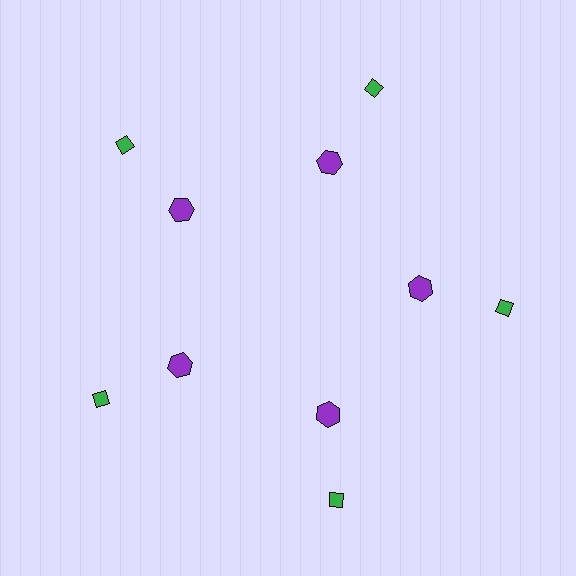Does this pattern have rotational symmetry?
Yes, this pattern has 5-fold rotational symmetry. It looks the same after rotating 72 degrees around the center.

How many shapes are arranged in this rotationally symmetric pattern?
There are 10 shapes, arranged in 5 groups of 2.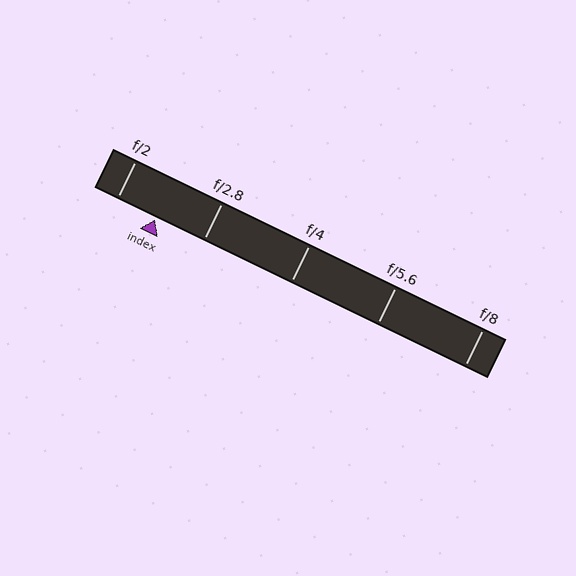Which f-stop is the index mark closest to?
The index mark is closest to f/2.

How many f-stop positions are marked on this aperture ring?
There are 5 f-stop positions marked.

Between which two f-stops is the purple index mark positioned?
The index mark is between f/2 and f/2.8.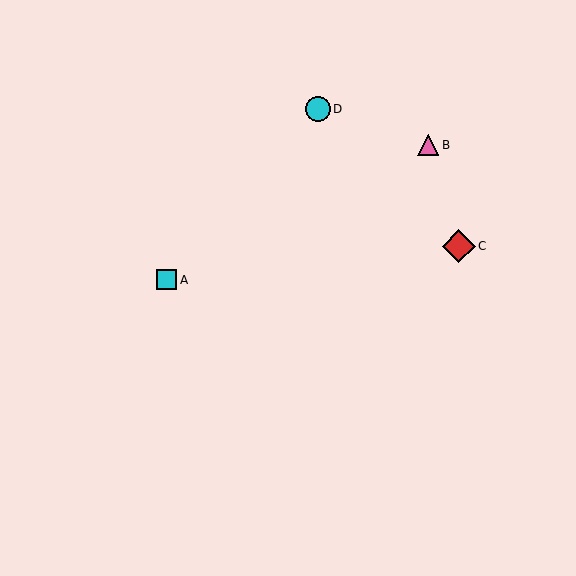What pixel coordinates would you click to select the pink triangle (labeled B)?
Click at (428, 145) to select the pink triangle B.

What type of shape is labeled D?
Shape D is a cyan circle.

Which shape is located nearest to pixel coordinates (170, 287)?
The cyan square (labeled A) at (167, 280) is nearest to that location.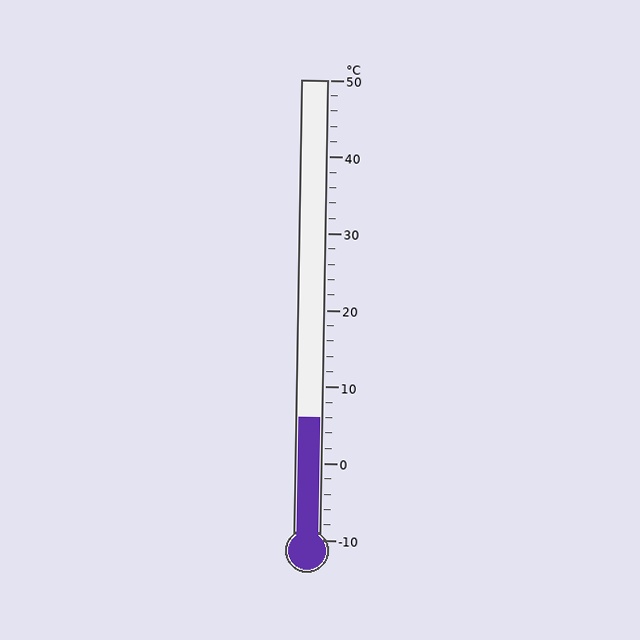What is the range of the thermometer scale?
The thermometer scale ranges from -10°C to 50°C.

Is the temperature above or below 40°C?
The temperature is below 40°C.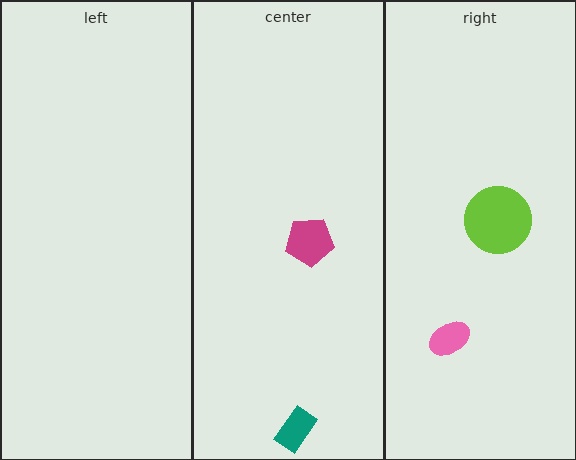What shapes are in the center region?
The teal rectangle, the magenta pentagon.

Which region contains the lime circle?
The right region.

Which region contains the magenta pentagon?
The center region.